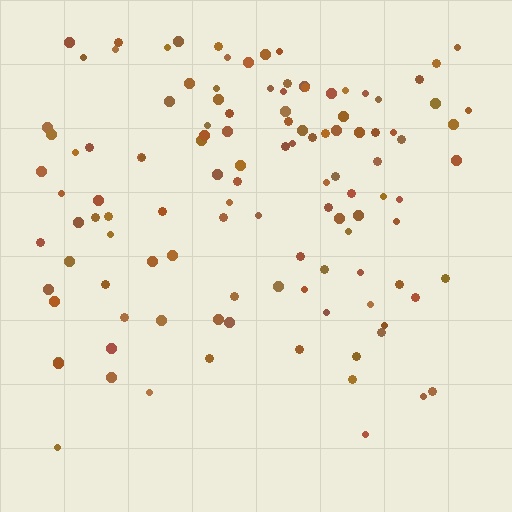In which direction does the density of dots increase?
From bottom to top, with the top side densest.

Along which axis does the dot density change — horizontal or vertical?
Vertical.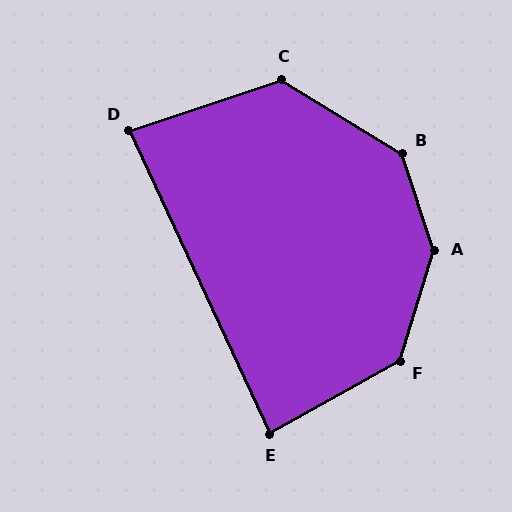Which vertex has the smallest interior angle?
D, at approximately 84 degrees.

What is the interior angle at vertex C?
Approximately 130 degrees (obtuse).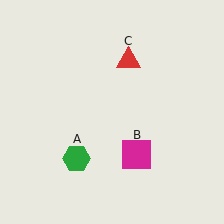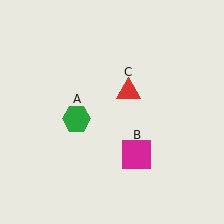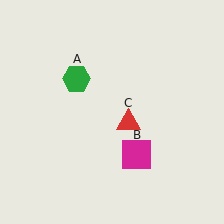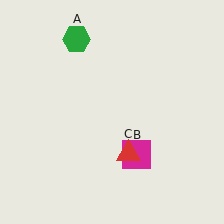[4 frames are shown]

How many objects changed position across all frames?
2 objects changed position: green hexagon (object A), red triangle (object C).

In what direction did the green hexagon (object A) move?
The green hexagon (object A) moved up.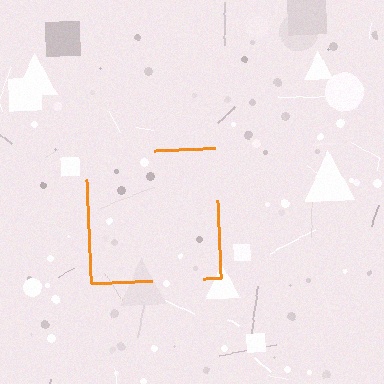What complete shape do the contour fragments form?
The contour fragments form a square.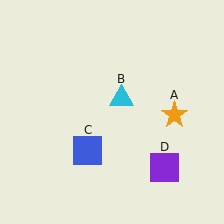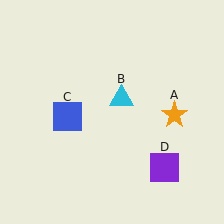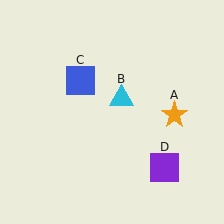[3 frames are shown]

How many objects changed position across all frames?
1 object changed position: blue square (object C).